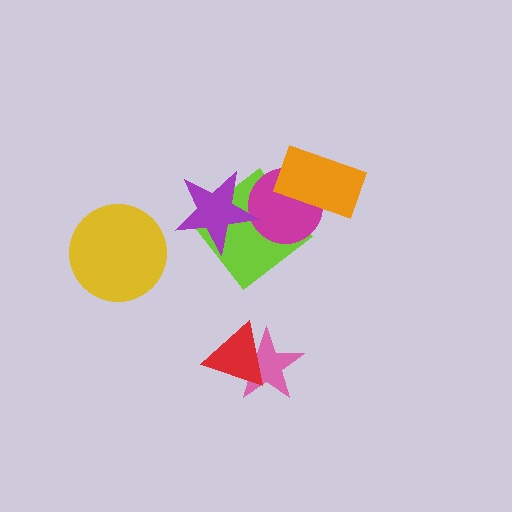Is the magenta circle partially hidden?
Yes, it is partially covered by another shape.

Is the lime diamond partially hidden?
Yes, it is partially covered by another shape.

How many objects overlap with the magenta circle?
3 objects overlap with the magenta circle.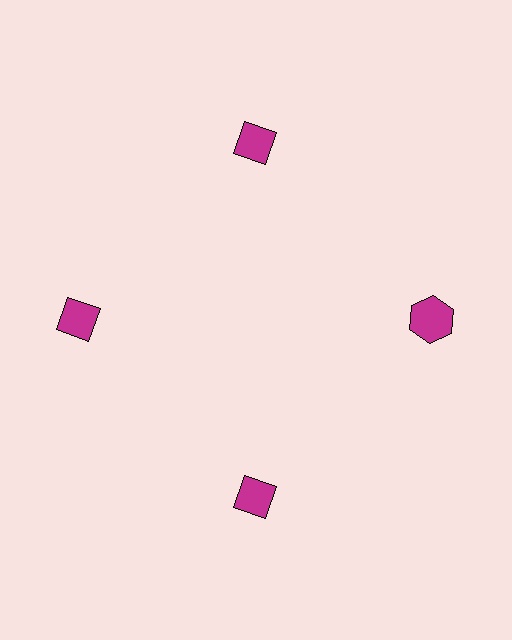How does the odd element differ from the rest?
It has a different shape: hexagon instead of diamond.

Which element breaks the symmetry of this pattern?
The magenta hexagon at roughly the 3 o'clock position breaks the symmetry. All other shapes are magenta diamonds.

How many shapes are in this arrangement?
There are 4 shapes arranged in a ring pattern.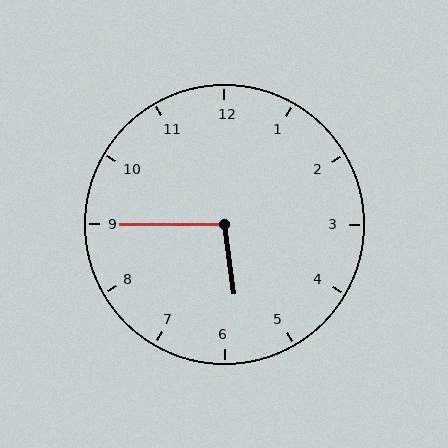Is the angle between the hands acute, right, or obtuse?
It is obtuse.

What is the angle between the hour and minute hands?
Approximately 98 degrees.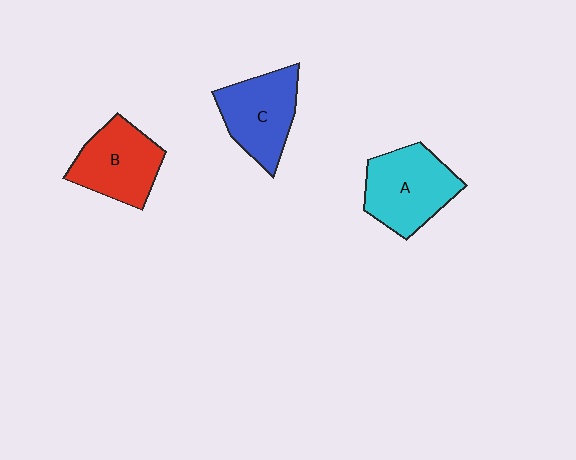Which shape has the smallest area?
Shape B (red).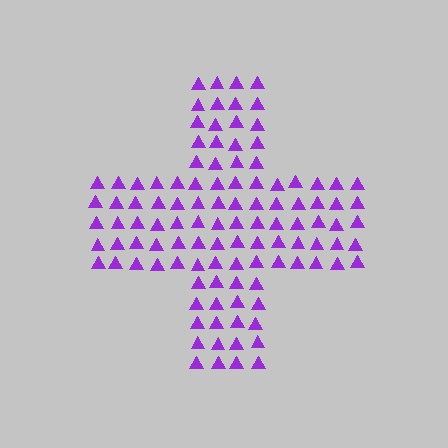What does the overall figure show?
The overall figure shows a cross.